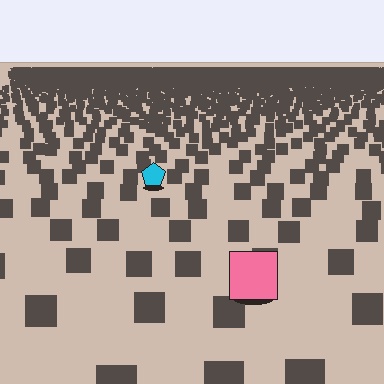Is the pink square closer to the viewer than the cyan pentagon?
Yes. The pink square is closer — you can tell from the texture gradient: the ground texture is coarser near it.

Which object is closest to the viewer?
The pink square is closest. The texture marks near it are larger and more spread out.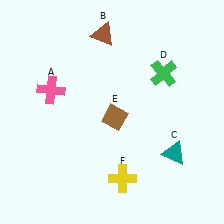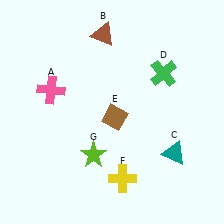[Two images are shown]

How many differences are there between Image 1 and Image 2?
There is 1 difference between the two images.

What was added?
A lime star (G) was added in Image 2.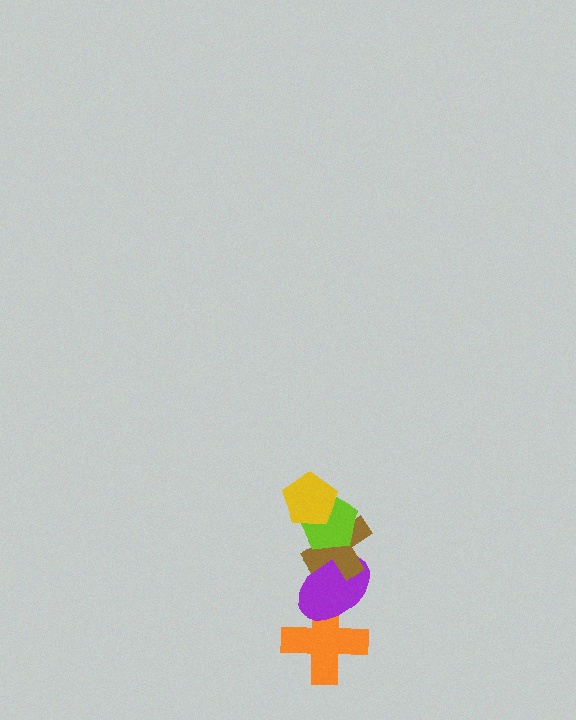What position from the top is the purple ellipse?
The purple ellipse is 4th from the top.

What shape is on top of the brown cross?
The lime pentagon is on top of the brown cross.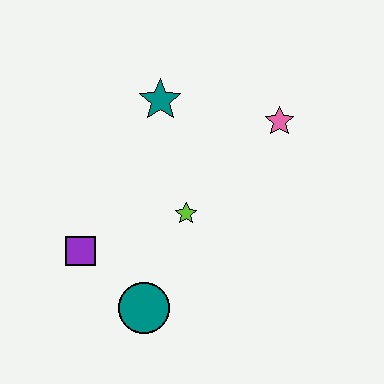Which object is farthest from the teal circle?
The pink star is farthest from the teal circle.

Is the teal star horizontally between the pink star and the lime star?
No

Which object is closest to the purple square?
The teal circle is closest to the purple square.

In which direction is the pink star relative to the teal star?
The pink star is to the right of the teal star.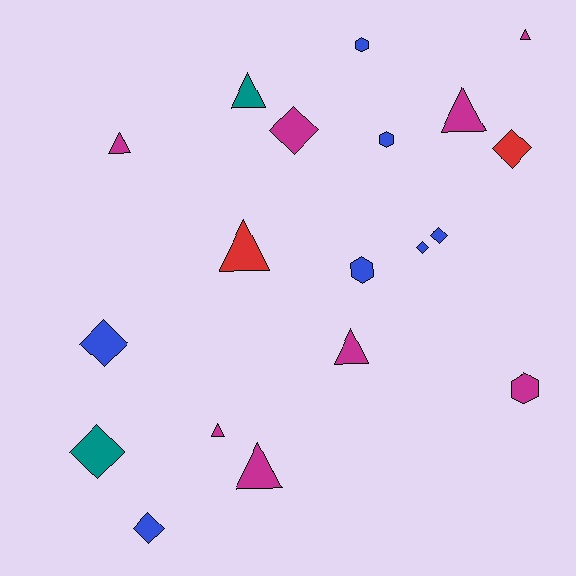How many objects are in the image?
There are 19 objects.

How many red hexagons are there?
There are no red hexagons.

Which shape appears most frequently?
Triangle, with 8 objects.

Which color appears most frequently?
Magenta, with 8 objects.